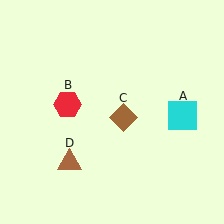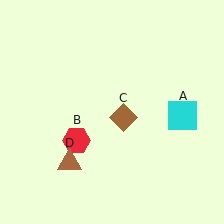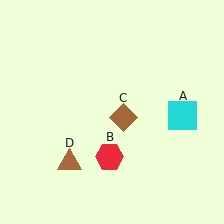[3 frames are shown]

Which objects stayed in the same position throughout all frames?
Cyan square (object A) and brown diamond (object C) and brown triangle (object D) remained stationary.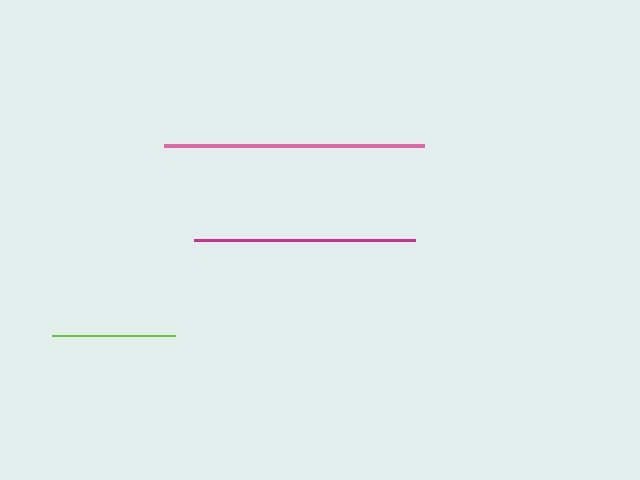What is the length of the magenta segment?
The magenta segment is approximately 221 pixels long.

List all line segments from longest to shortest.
From longest to shortest: pink, magenta, lime.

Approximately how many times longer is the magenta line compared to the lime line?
The magenta line is approximately 1.8 times the length of the lime line.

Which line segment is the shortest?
The lime line is the shortest at approximately 123 pixels.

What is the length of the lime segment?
The lime segment is approximately 123 pixels long.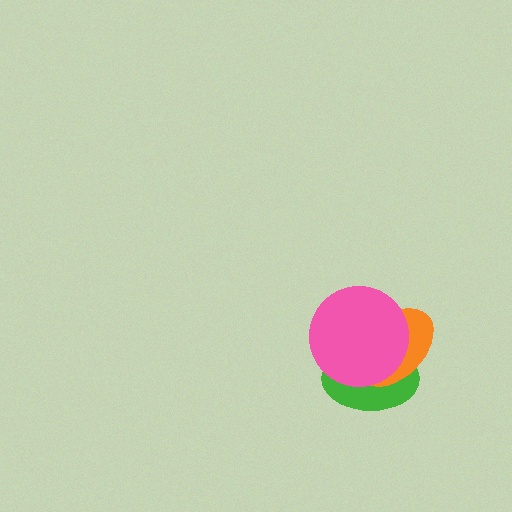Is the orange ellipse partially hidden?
Yes, it is partially covered by another shape.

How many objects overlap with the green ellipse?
2 objects overlap with the green ellipse.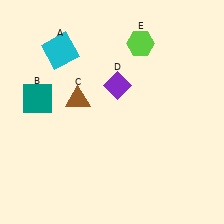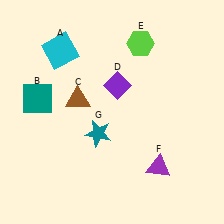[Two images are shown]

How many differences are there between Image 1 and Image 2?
There are 2 differences between the two images.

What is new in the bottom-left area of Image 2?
A teal star (G) was added in the bottom-left area of Image 2.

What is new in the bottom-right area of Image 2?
A purple triangle (F) was added in the bottom-right area of Image 2.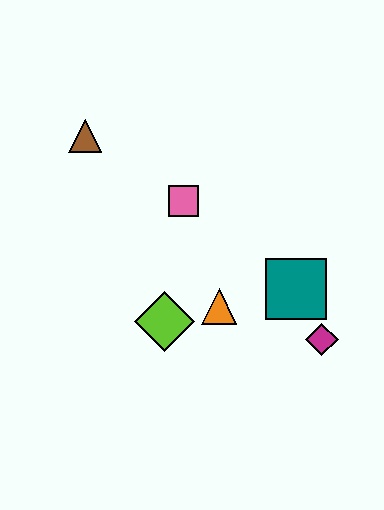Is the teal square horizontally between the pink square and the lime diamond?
No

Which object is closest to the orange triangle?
The lime diamond is closest to the orange triangle.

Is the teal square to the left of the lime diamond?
No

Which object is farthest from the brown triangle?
The magenta diamond is farthest from the brown triangle.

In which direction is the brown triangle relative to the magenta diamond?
The brown triangle is to the left of the magenta diamond.